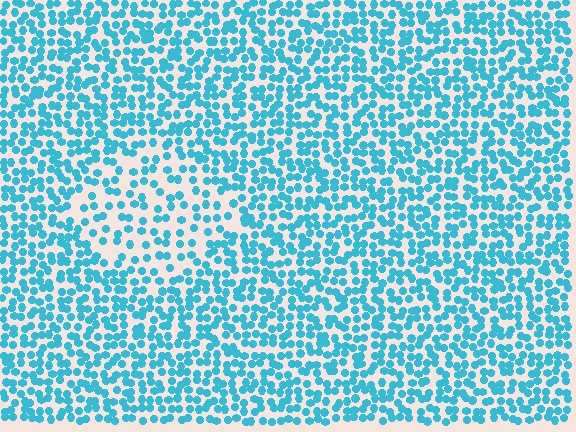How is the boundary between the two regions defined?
The boundary is defined by a change in element density (approximately 1.8x ratio). All elements are the same color, size, and shape.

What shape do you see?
I see a diamond.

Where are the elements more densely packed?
The elements are more densely packed outside the diamond boundary.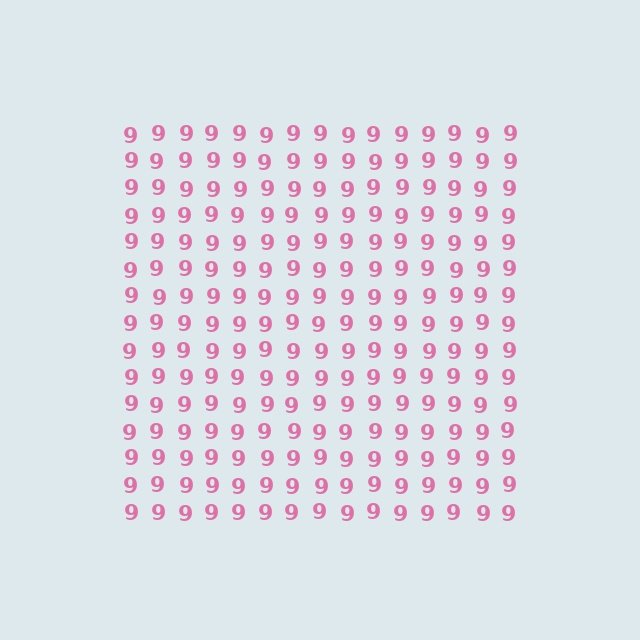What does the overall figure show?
The overall figure shows a square.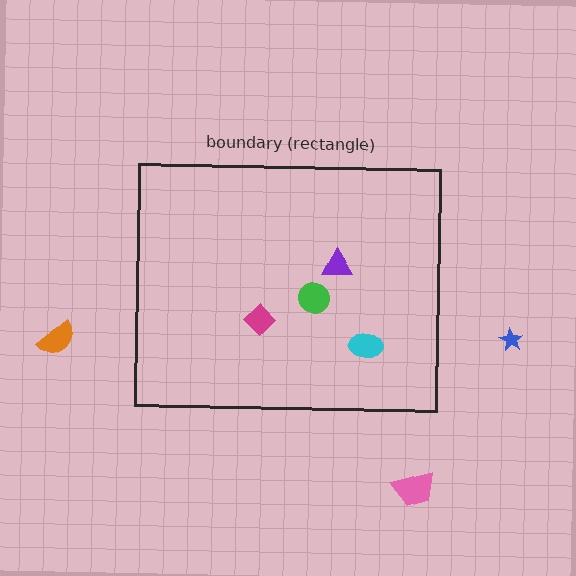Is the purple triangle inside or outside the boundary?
Inside.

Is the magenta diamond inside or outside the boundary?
Inside.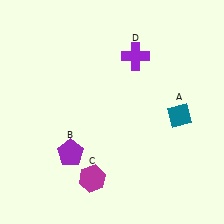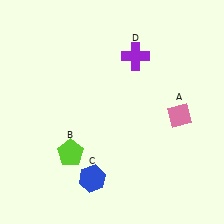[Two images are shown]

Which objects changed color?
A changed from teal to pink. B changed from purple to lime. C changed from magenta to blue.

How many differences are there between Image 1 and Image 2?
There are 3 differences between the two images.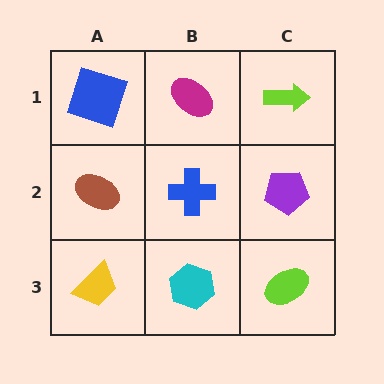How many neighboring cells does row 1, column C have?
2.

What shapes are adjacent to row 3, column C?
A purple pentagon (row 2, column C), a cyan hexagon (row 3, column B).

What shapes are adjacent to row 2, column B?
A magenta ellipse (row 1, column B), a cyan hexagon (row 3, column B), a brown ellipse (row 2, column A), a purple pentagon (row 2, column C).